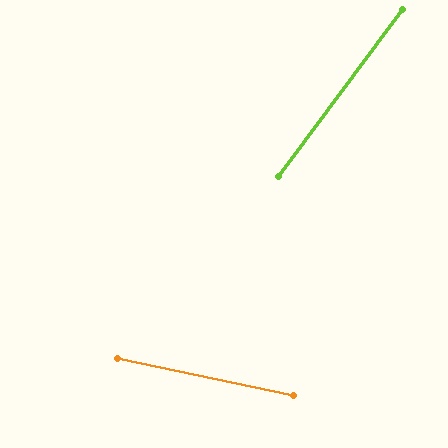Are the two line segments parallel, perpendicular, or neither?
Neither parallel nor perpendicular — they differ by about 65°.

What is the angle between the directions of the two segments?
Approximately 65 degrees.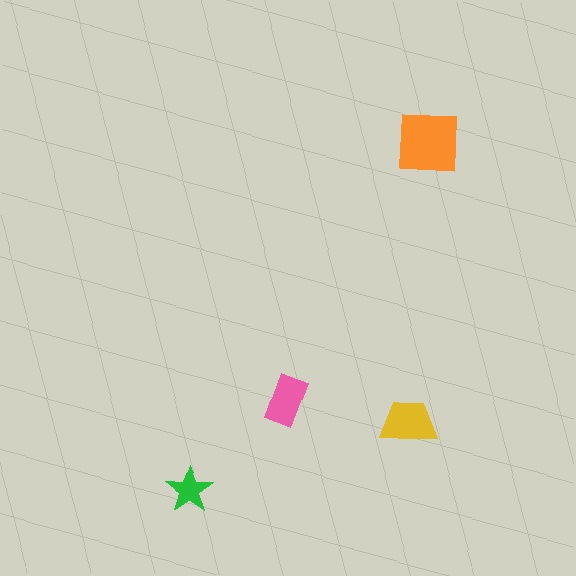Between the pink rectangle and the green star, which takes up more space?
The pink rectangle.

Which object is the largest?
The orange square.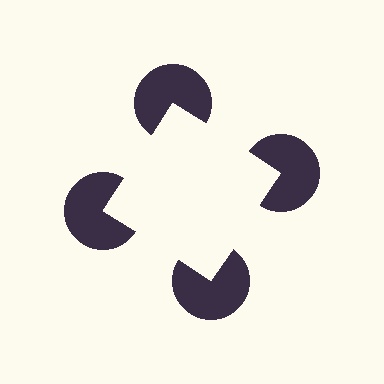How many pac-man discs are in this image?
There are 4 — one at each vertex of the illusory square.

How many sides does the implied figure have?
4 sides.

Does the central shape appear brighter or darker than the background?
It typically appears slightly brighter than the background, even though no actual brightness change is drawn.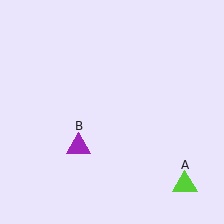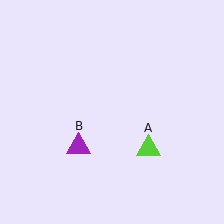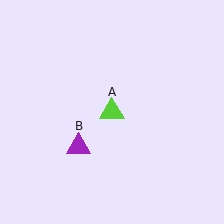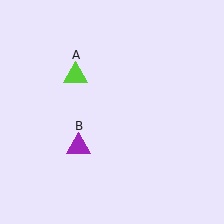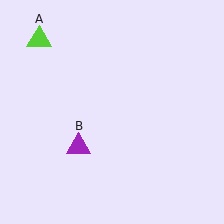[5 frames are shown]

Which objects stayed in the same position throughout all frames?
Purple triangle (object B) remained stationary.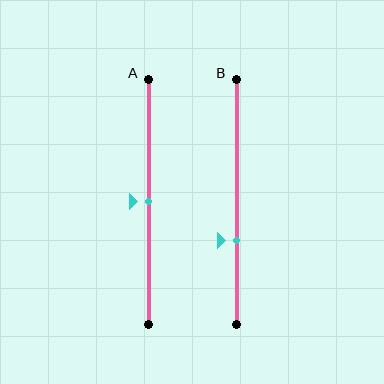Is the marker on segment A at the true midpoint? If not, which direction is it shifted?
Yes, the marker on segment A is at the true midpoint.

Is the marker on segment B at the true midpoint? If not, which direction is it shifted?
No, the marker on segment B is shifted downward by about 16% of the segment length.